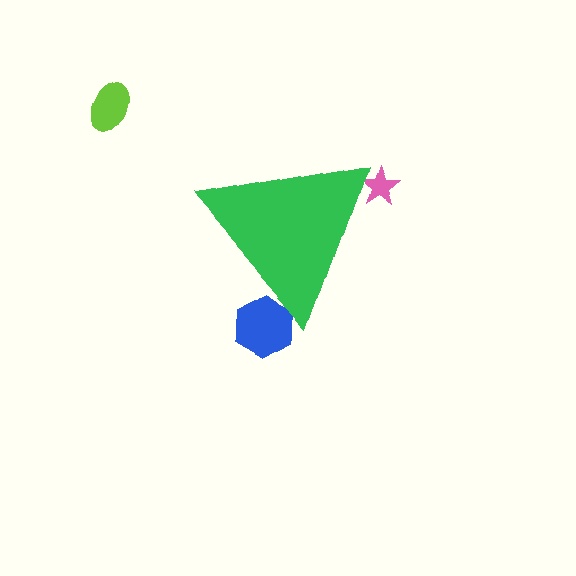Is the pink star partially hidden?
Yes, the pink star is partially hidden behind the green triangle.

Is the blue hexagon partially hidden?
Yes, the blue hexagon is partially hidden behind the green triangle.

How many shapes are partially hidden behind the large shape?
2 shapes are partially hidden.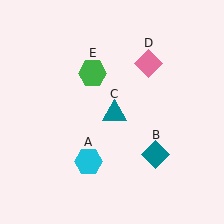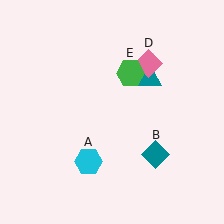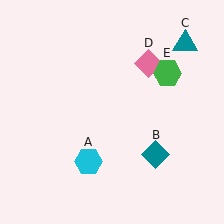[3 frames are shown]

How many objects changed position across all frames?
2 objects changed position: teal triangle (object C), green hexagon (object E).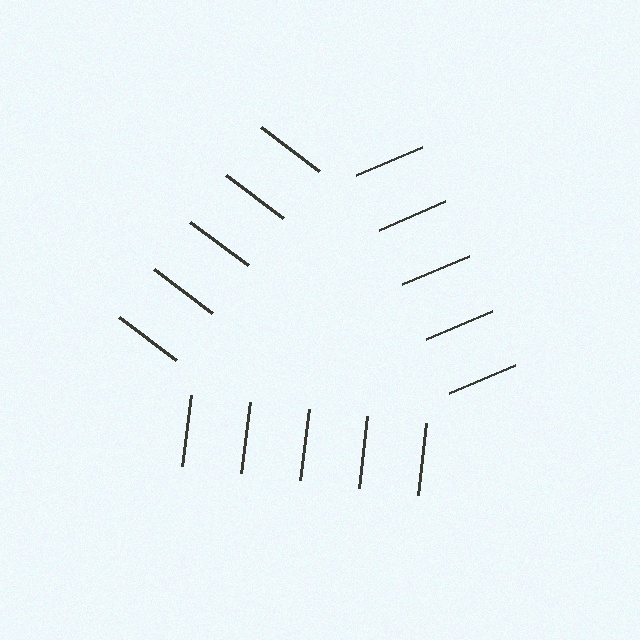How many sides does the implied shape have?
3 sides — the line-ends trace a triangle.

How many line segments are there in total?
15 — 5 along each of the 3 edges.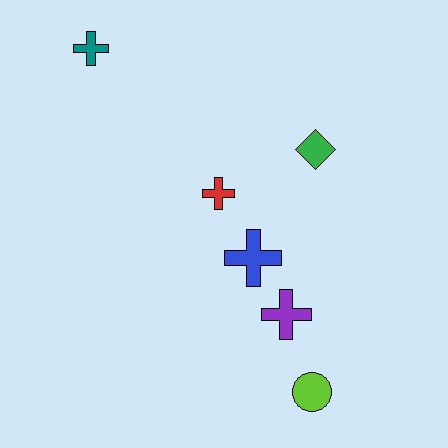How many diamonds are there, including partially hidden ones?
There is 1 diamond.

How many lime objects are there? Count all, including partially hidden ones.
There is 1 lime object.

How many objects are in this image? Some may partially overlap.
There are 6 objects.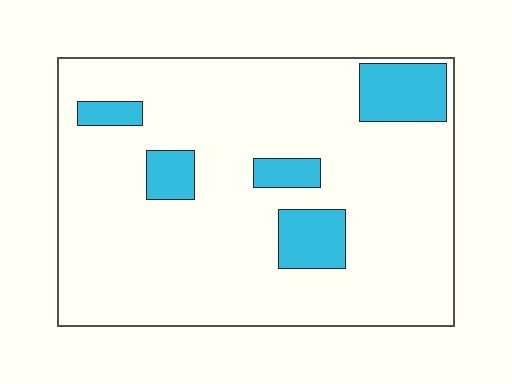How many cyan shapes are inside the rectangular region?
5.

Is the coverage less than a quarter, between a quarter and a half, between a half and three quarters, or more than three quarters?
Less than a quarter.